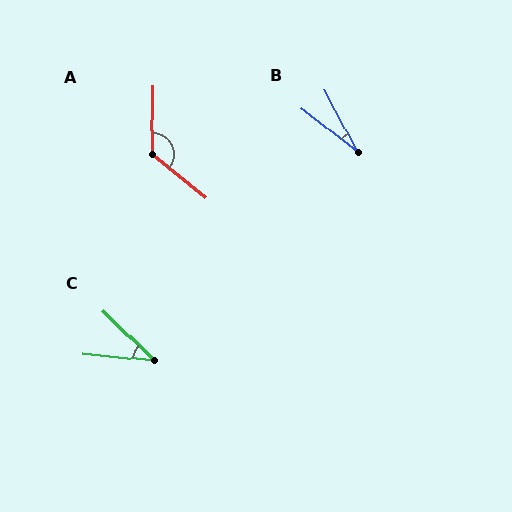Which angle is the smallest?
B, at approximately 24 degrees.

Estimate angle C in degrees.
Approximately 38 degrees.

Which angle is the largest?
A, at approximately 128 degrees.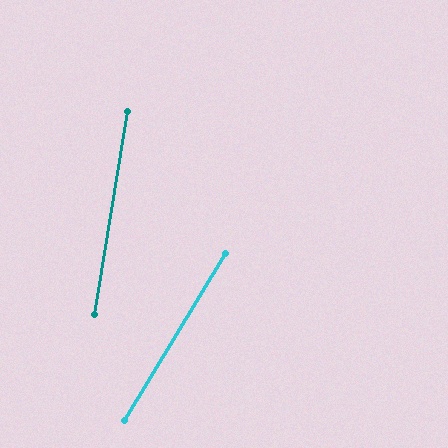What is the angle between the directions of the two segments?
Approximately 21 degrees.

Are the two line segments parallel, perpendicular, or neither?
Neither parallel nor perpendicular — they differ by about 21°.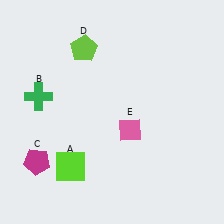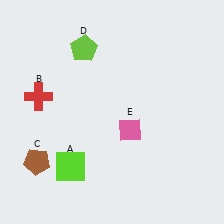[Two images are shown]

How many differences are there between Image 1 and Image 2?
There are 2 differences between the two images.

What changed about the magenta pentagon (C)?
In Image 1, C is magenta. In Image 2, it changed to brown.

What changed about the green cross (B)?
In Image 1, B is green. In Image 2, it changed to red.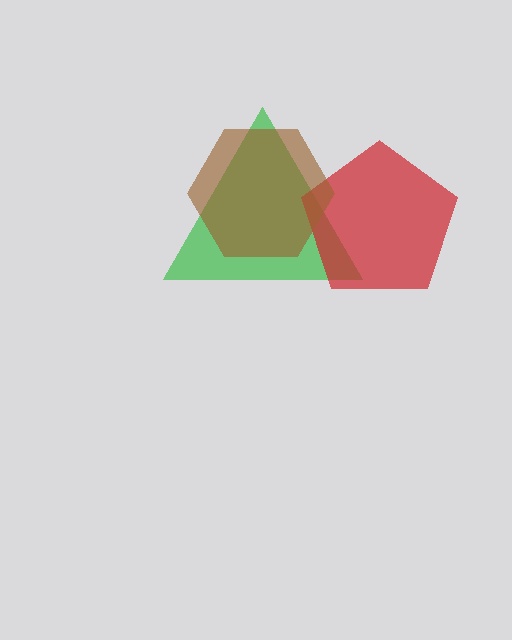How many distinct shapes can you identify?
There are 3 distinct shapes: a green triangle, a red pentagon, a brown hexagon.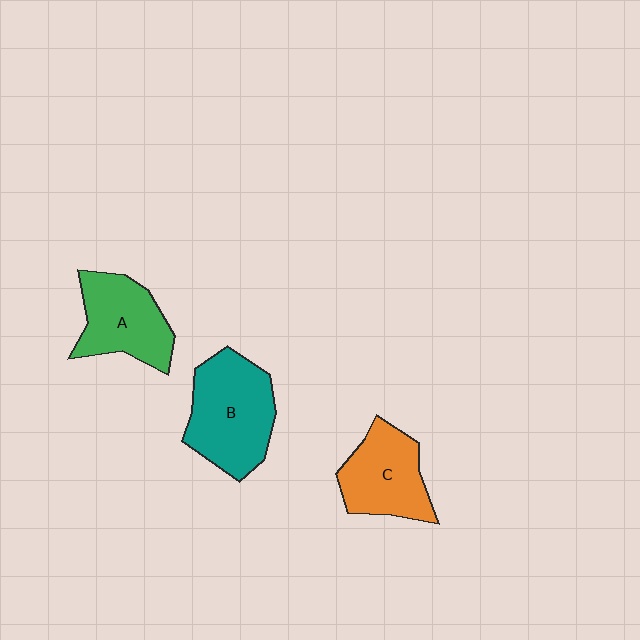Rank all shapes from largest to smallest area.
From largest to smallest: B (teal), A (green), C (orange).